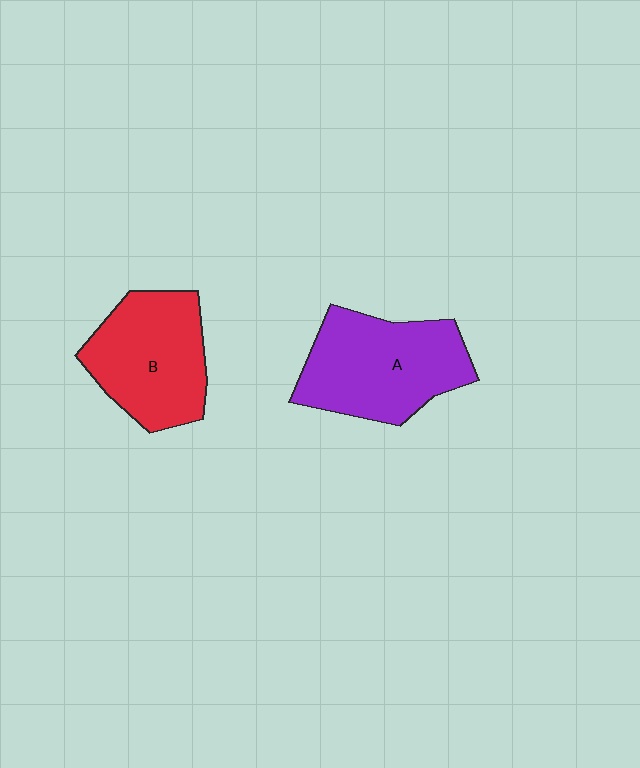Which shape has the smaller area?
Shape B (red).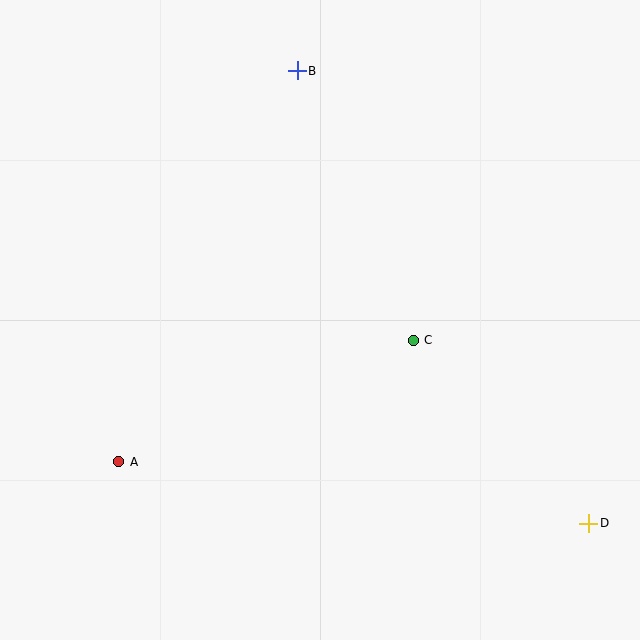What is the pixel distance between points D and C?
The distance between D and C is 254 pixels.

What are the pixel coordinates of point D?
Point D is at (589, 523).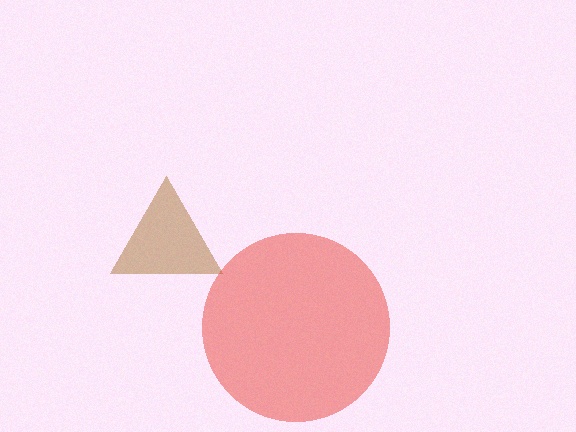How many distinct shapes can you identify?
There are 2 distinct shapes: a brown triangle, a red circle.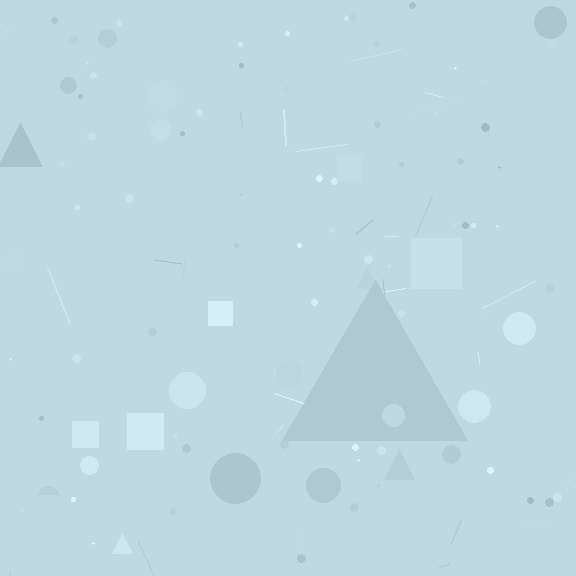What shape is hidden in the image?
A triangle is hidden in the image.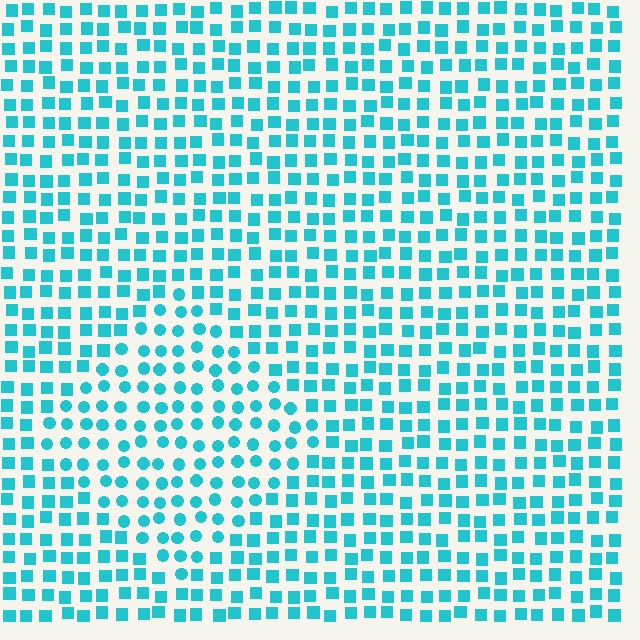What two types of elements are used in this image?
The image uses circles inside the diamond region and squares outside it.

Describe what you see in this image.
The image is filled with small cyan elements arranged in a uniform grid. A diamond-shaped region contains circles, while the surrounding area contains squares. The boundary is defined purely by the change in element shape.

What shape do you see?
I see a diamond.